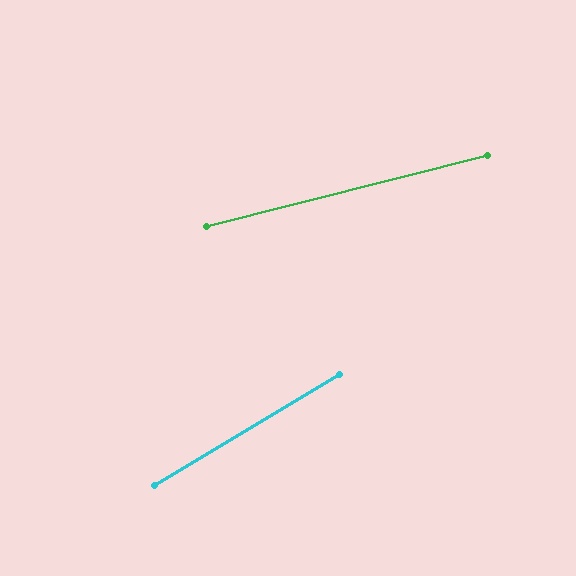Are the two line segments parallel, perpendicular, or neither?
Neither parallel nor perpendicular — they differ by about 17°.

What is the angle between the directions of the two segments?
Approximately 17 degrees.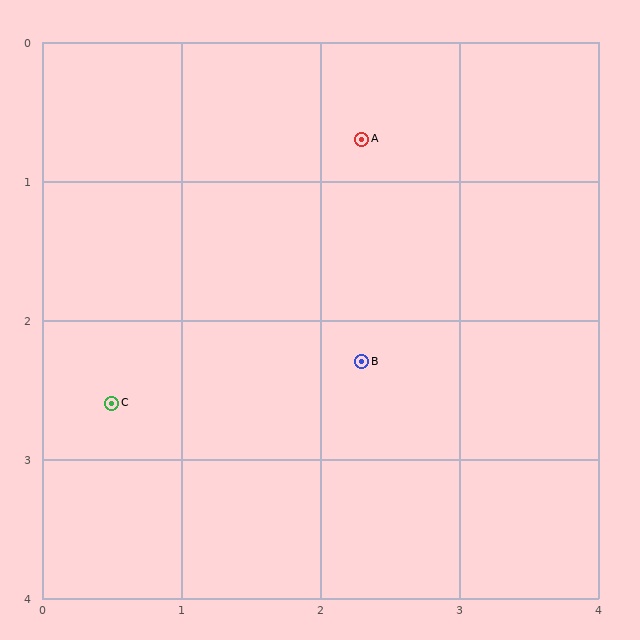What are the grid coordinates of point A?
Point A is at approximately (2.3, 0.7).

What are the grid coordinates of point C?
Point C is at approximately (0.5, 2.6).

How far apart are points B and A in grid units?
Points B and A are about 1.6 grid units apart.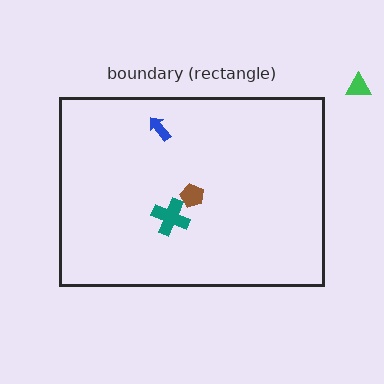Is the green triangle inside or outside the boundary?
Outside.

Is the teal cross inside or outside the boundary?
Inside.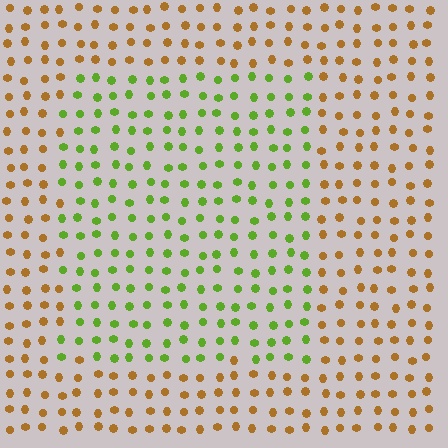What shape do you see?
I see a rectangle.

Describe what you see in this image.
The image is filled with small brown elements in a uniform arrangement. A rectangle-shaped region is visible where the elements are tinted to a slightly different hue, forming a subtle color boundary.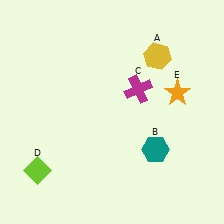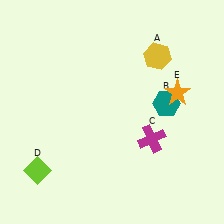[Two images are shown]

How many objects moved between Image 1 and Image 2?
2 objects moved between the two images.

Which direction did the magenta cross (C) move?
The magenta cross (C) moved down.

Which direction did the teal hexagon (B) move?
The teal hexagon (B) moved up.